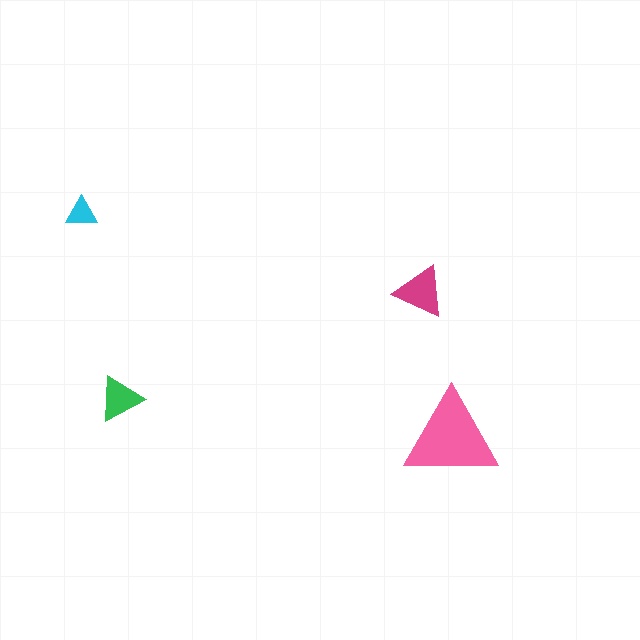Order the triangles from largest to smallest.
the pink one, the magenta one, the green one, the cyan one.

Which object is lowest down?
The pink triangle is bottommost.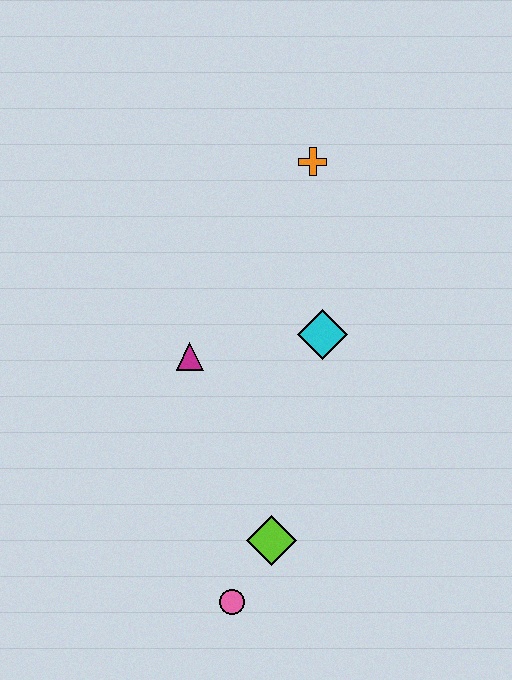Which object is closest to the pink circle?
The lime diamond is closest to the pink circle.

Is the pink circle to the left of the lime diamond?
Yes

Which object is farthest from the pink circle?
The orange cross is farthest from the pink circle.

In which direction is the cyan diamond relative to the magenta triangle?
The cyan diamond is to the right of the magenta triangle.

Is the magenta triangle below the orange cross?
Yes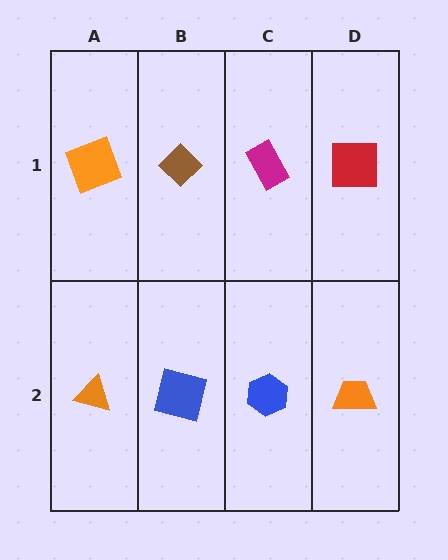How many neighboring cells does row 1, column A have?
2.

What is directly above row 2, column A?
An orange square.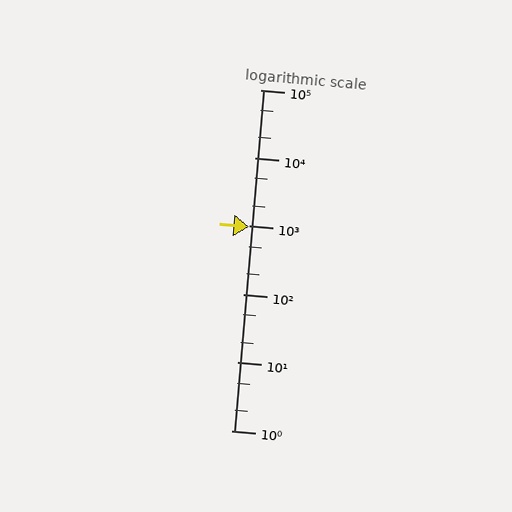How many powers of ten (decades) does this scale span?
The scale spans 5 decades, from 1 to 100000.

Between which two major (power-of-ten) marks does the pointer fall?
The pointer is between 100 and 1000.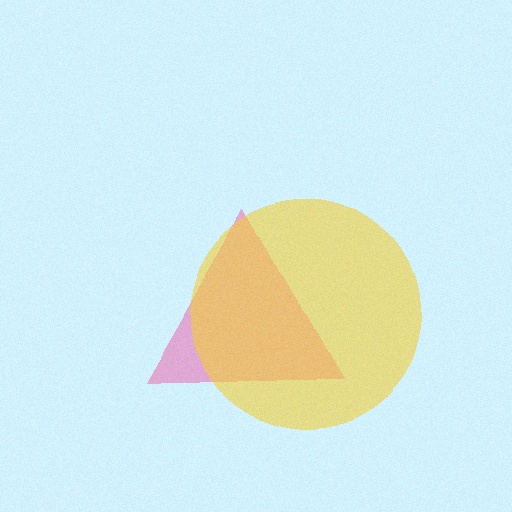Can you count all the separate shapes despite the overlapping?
Yes, there are 2 separate shapes.